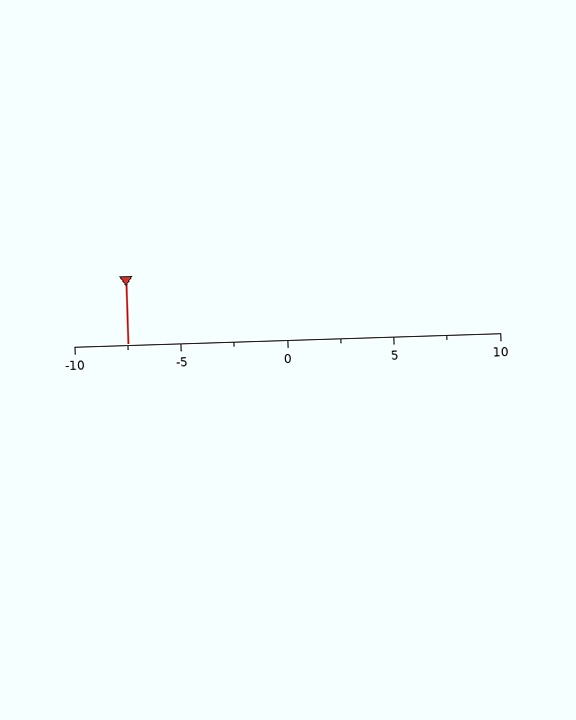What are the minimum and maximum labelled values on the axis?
The axis runs from -10 to 10.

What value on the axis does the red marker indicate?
The marker indicates approximately -7.5.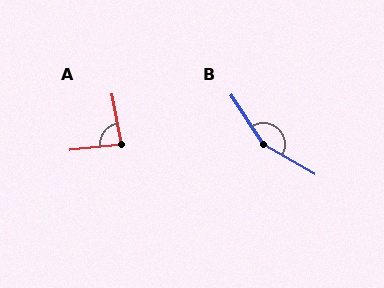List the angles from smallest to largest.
A (86°), B (154°).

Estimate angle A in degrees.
Approximately 86 degrees.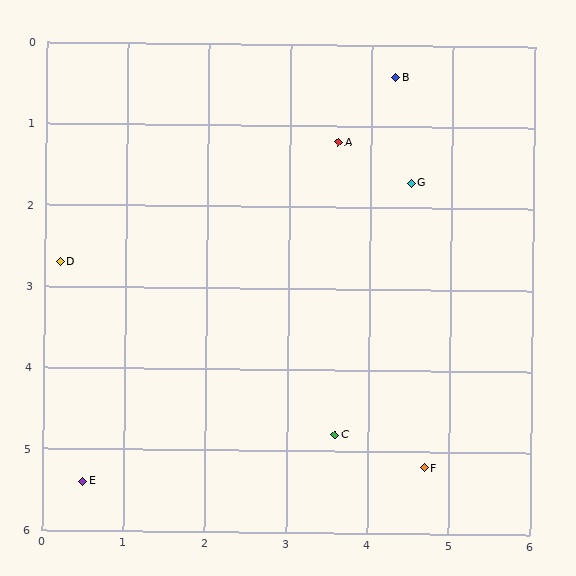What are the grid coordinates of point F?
Point F is at approximately (4.7, 5.2).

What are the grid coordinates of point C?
Point C is at approximately (3.6, 4.8).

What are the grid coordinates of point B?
Point B is at approximately (4.3, 0.4).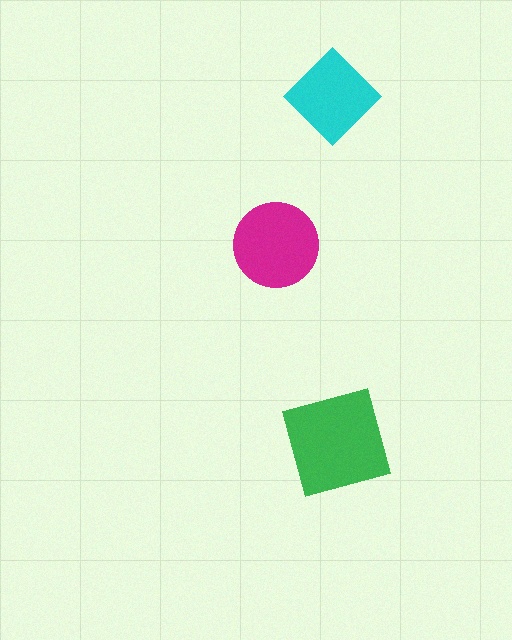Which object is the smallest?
The cyan diamond.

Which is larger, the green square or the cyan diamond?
The green square.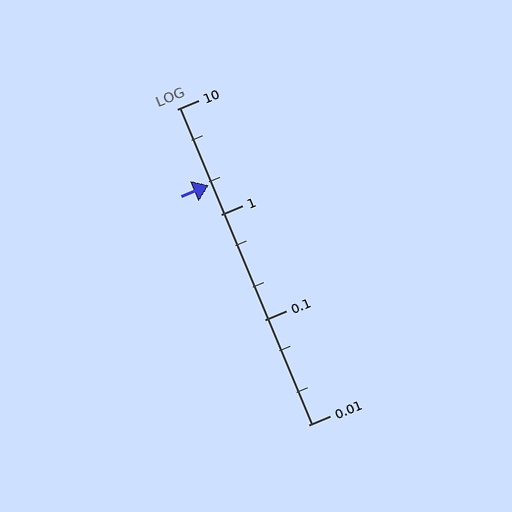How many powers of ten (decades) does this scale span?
The scale spans 3 decades, from 0.01 to 10.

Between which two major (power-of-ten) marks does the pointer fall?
The pointer is between 1 and 10.